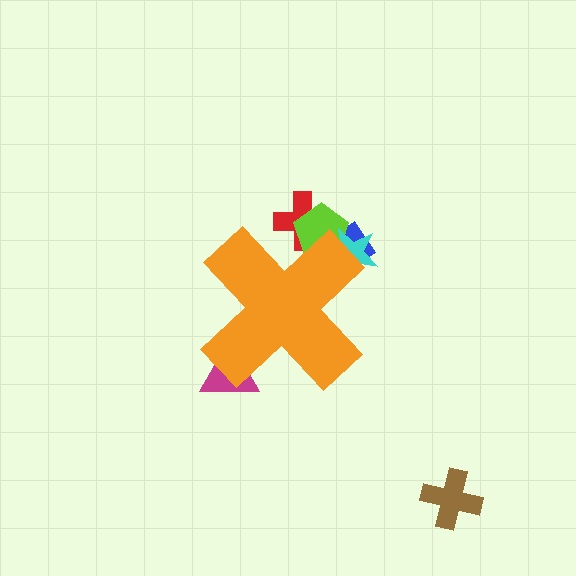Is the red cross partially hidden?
Yes, the red cross is partially hidden behind the orange cross.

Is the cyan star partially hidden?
Yes, the cyan star is partially hidden behind the orange cross.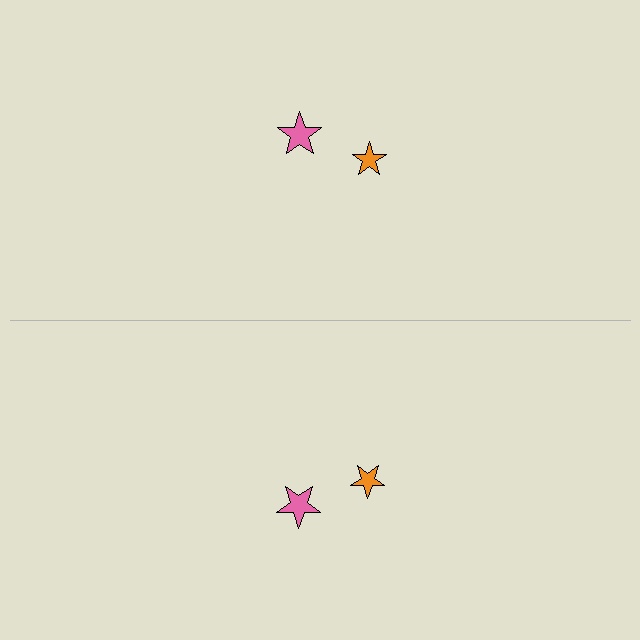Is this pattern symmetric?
Yes, this pattern has bilateral (reflection) symmetry.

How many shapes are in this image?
There are 4 shapes in this image.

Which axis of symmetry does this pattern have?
The pattern has a horizontal axis of symmetry running through the center of the image.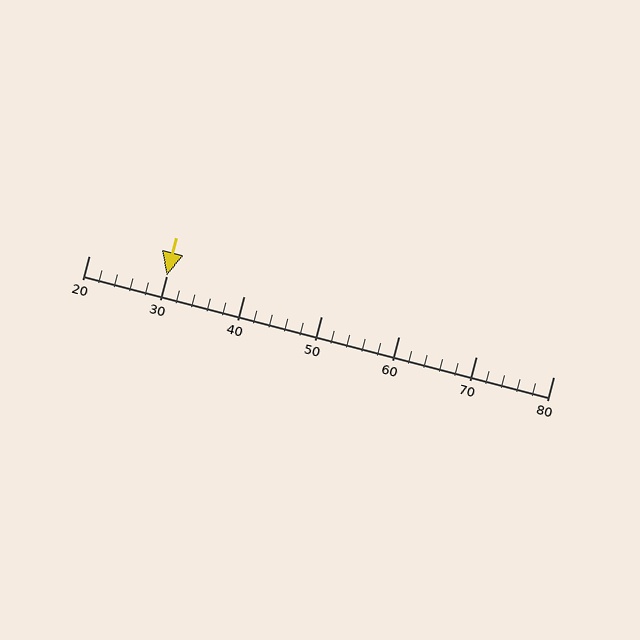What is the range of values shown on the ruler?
The ruler shows values from 20 to 80.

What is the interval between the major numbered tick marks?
The major tick marks are spaced 10 units apart.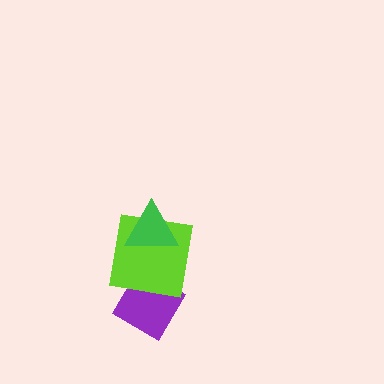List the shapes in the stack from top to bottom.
From top to bottom: the green triangle, the lime square, the purple diamond.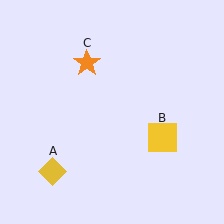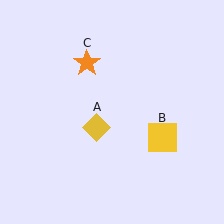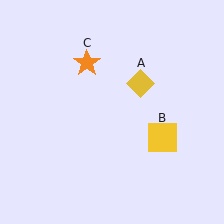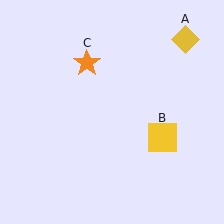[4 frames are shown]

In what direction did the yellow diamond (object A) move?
The yellow diamond (object A) moved up and to the right.